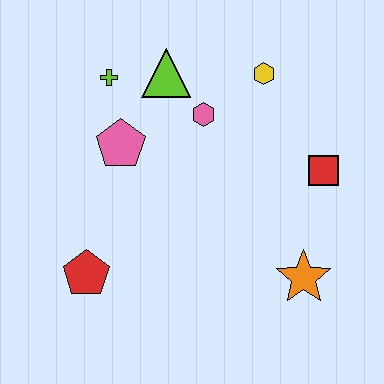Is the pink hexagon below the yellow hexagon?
Yes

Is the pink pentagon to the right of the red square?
No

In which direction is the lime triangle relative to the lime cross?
The lime triangle is to the right of the lime cross.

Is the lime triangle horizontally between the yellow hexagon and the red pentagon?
Yes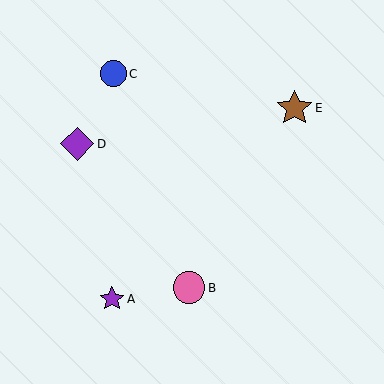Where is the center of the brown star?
The center of the brown star is at (294, 108).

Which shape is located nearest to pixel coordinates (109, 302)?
The purple star (labeled A) at (112, 299) is nearest to that location.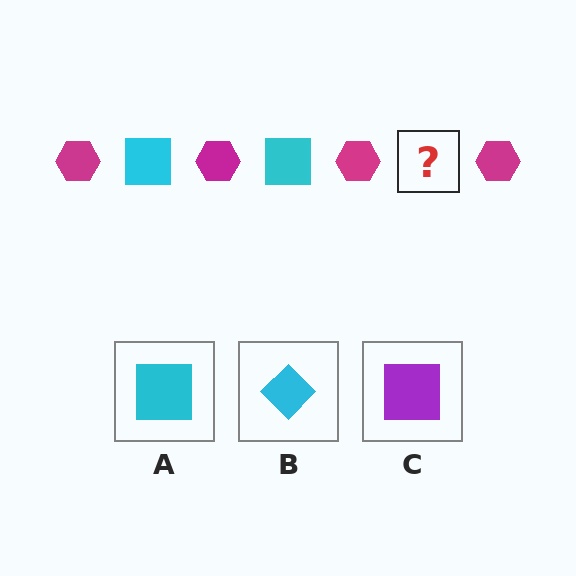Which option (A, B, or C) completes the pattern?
A.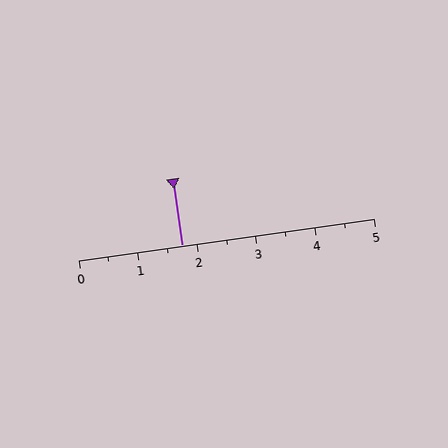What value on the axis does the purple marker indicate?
The marker indicates approximately 1.8.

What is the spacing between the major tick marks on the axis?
The major ticks are spaced 1 apart.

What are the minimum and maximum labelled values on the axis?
The axis runs from 0 to 5.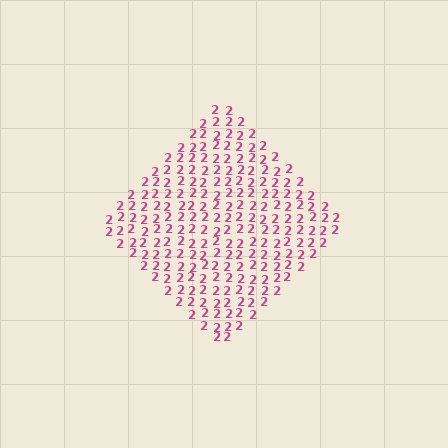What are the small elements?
The small elements are digit 2's.